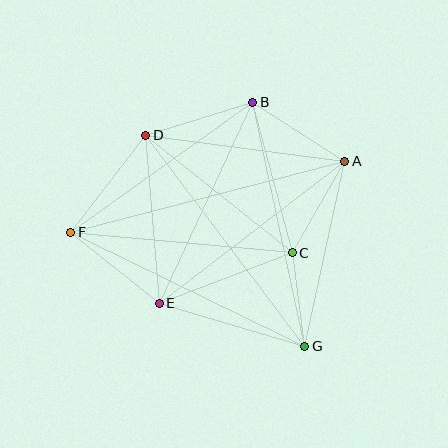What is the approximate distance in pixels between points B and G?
The distance between B and G is approximately 250 pixels.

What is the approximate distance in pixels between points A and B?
The distance between A and B is approximately 109 pixels.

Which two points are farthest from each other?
Points A and F are farthest from each other.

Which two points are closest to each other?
Points C and G are closest to each other.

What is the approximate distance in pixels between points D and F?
The distance between D and F is approximately 123 pixels.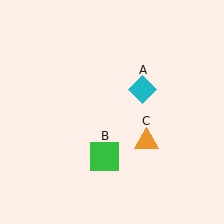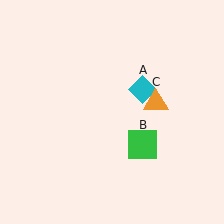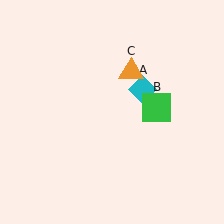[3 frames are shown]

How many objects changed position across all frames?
2 objects changed position: green square (object B), orange triangle (object C).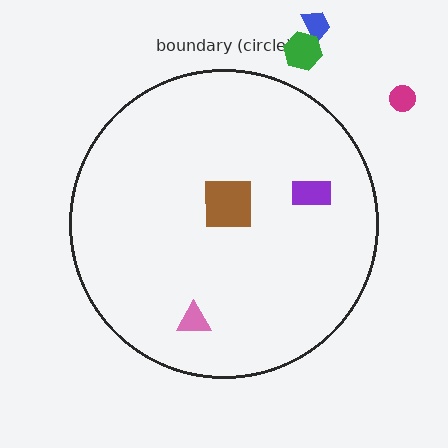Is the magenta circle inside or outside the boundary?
Outside.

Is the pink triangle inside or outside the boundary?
Inside.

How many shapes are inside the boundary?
3 inside, 3 outside.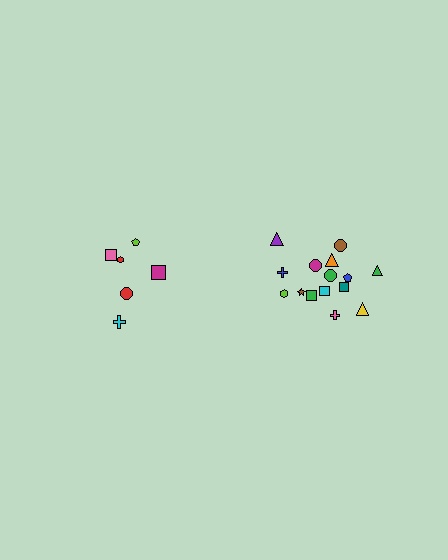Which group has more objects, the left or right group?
The right group.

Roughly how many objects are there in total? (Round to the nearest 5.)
Roughly 20 objects in total.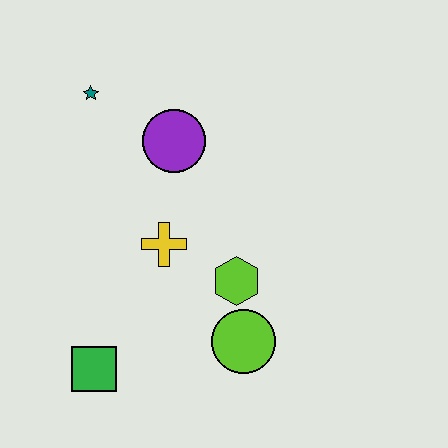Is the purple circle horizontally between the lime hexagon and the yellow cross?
Yes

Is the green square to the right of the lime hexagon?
No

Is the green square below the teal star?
Yes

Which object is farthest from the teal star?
The lime circle is farthest from the teal star.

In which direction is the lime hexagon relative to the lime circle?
The lime hexagon is above the lime circle.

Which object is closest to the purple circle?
The teal star is closest to the purple circle.